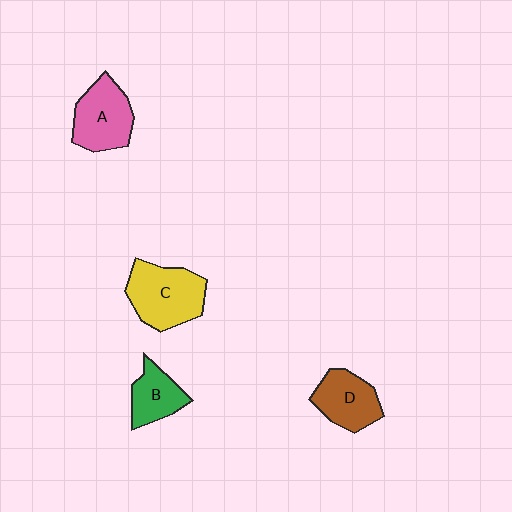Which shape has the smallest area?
Shape B (green).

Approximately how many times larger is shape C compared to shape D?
Approximately 1.4 times.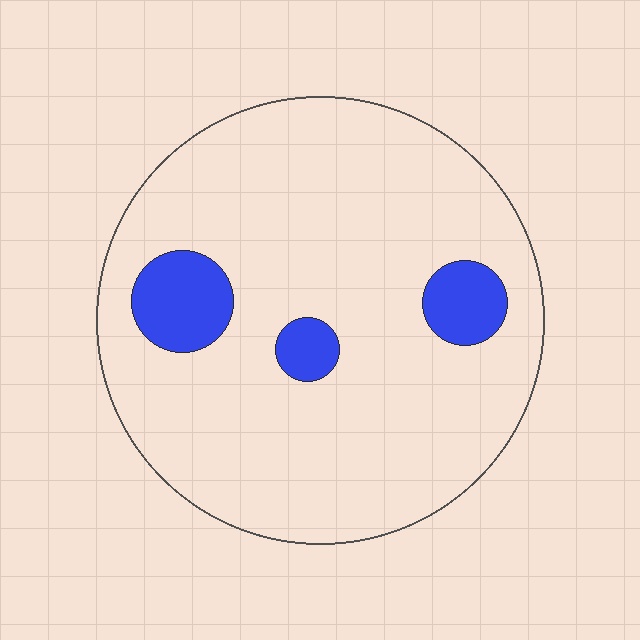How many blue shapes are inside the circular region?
3.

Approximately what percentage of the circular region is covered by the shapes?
Approximately 10%.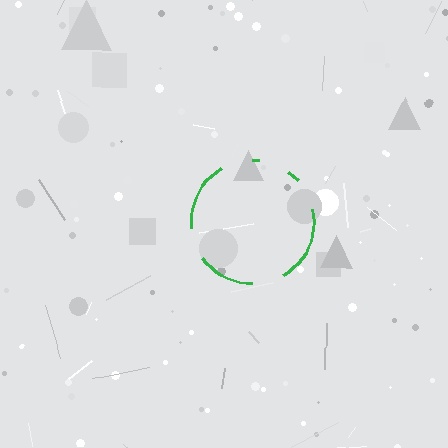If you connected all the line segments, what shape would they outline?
They would outline a circle.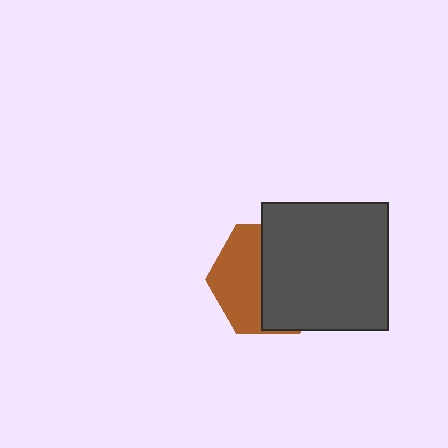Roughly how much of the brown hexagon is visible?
A small part of it is visible (roughly 44%).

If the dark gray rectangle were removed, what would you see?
You would see the complete brown hexagon.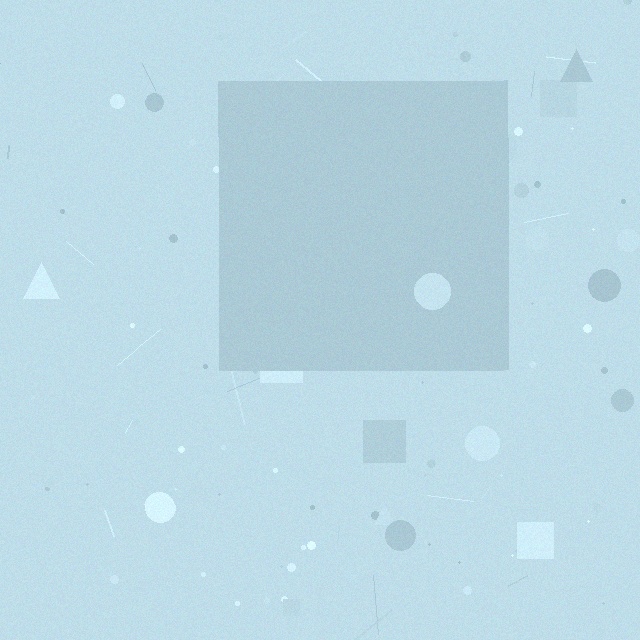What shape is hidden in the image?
A square is hidden in the image.